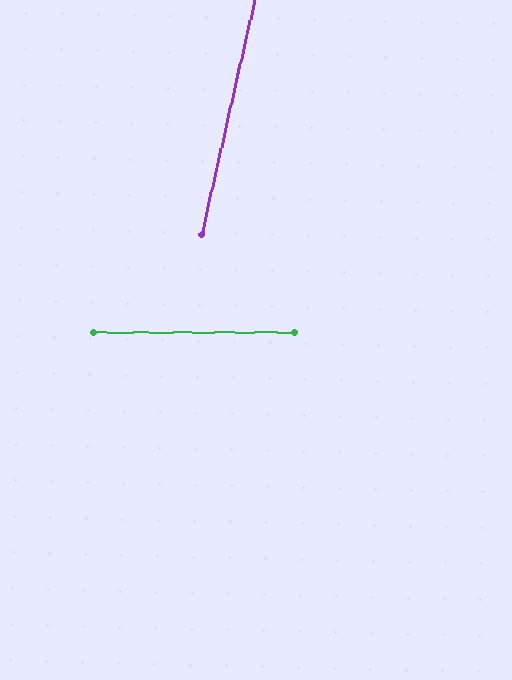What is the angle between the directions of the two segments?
Approximately 77 degrees.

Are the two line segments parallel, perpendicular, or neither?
Neither parallel nor perpendicular — they differ by about 77°.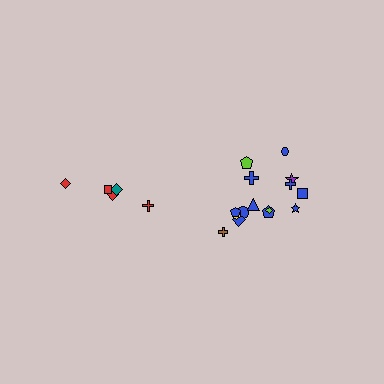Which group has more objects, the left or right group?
The right group.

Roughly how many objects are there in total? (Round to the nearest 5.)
Roughly 20 objects in total.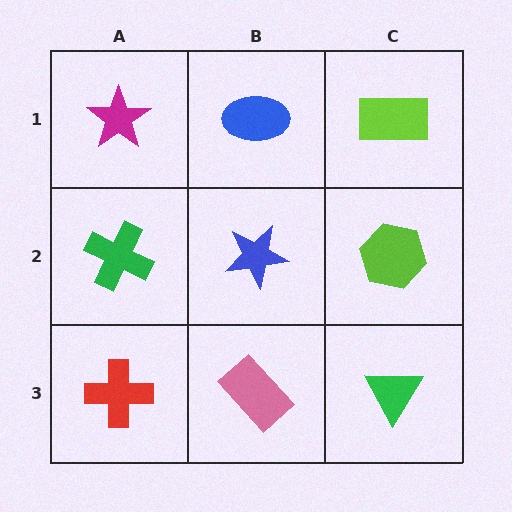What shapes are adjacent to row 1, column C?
A lime hexagon (row 2, column C), a blue ellipse (row 1, column B).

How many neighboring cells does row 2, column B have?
4.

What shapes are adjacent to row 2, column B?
A blue ellipse (row 1, column B), a pink rectangle (row 3, column B), a green cross (row 2, column A), a lime hexagon (row 2, column C).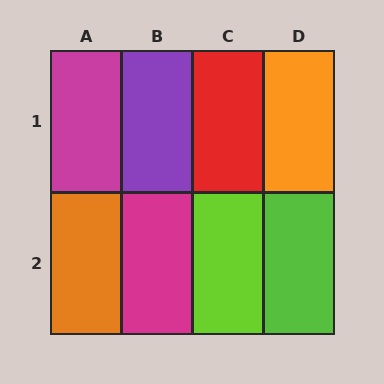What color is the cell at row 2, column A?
Orange.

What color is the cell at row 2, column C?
Lime.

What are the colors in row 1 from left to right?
Magenta, purple, red, orange.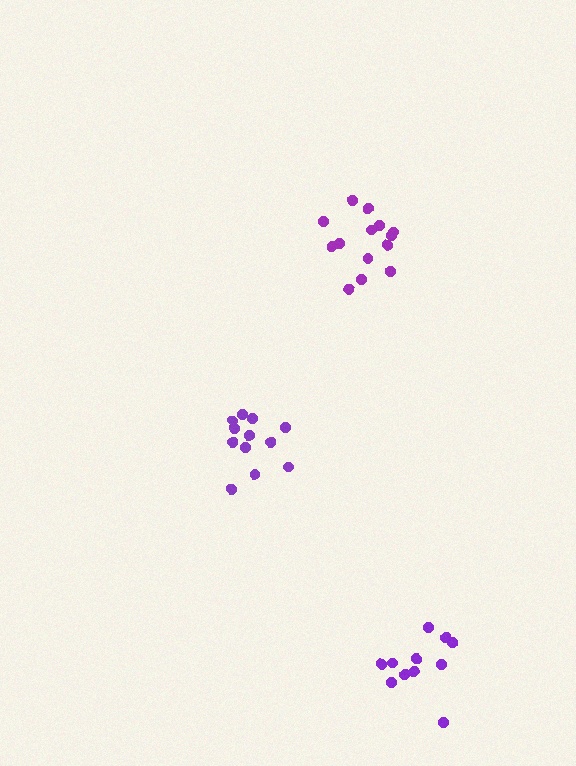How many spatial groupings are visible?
There are 3 spatial groupings.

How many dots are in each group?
Group 1: 11 dots, Group 2: 14 dots, Group 3: 12 dots (37 total).